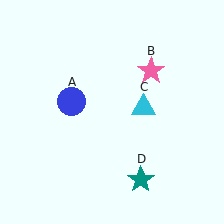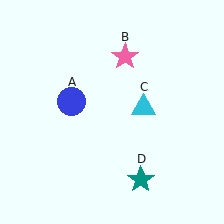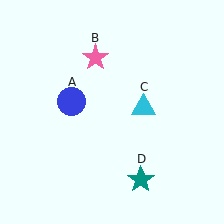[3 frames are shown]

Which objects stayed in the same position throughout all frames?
Blue circle (object A) and cyan triangle (object C) and teal star (object D) remained stationary.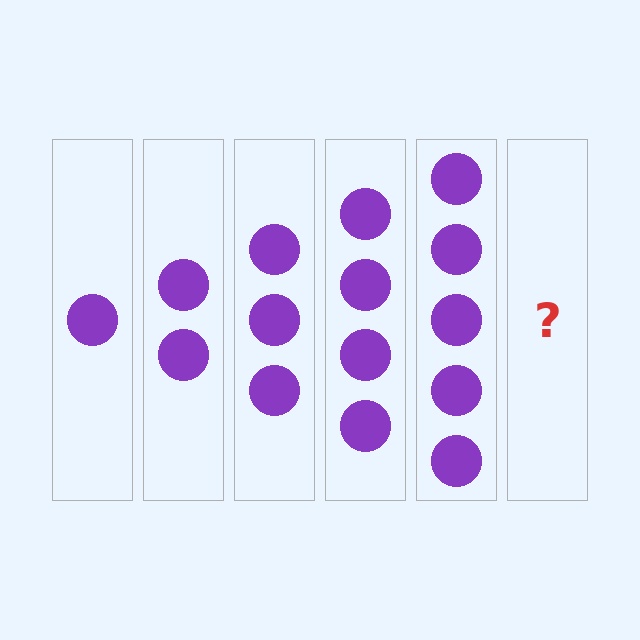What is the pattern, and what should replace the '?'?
The pattern is that each step adds one more circle. The '?' should be 6 circles.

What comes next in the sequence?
The next element should be 6 circles.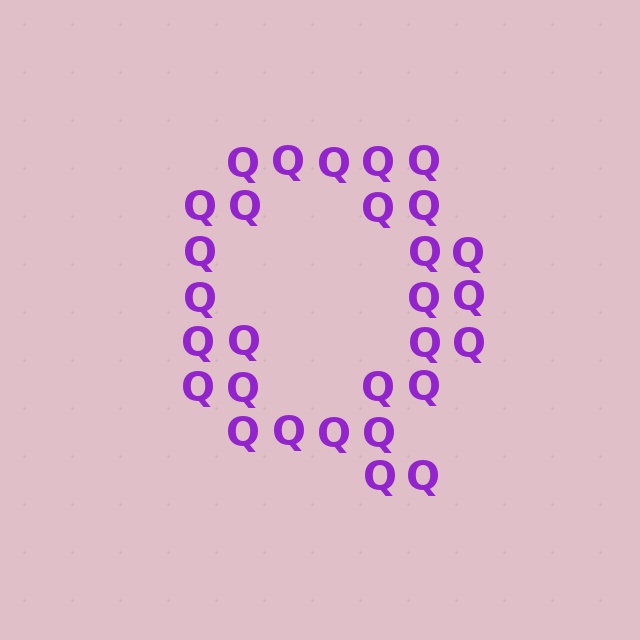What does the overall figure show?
The overall figure shows the letter Q.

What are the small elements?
The small elements are letter Q's.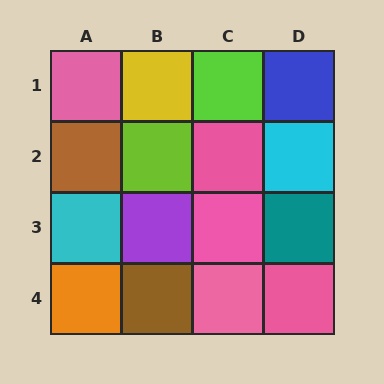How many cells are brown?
2 cells are brown.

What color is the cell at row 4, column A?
Orange.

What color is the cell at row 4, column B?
Brown.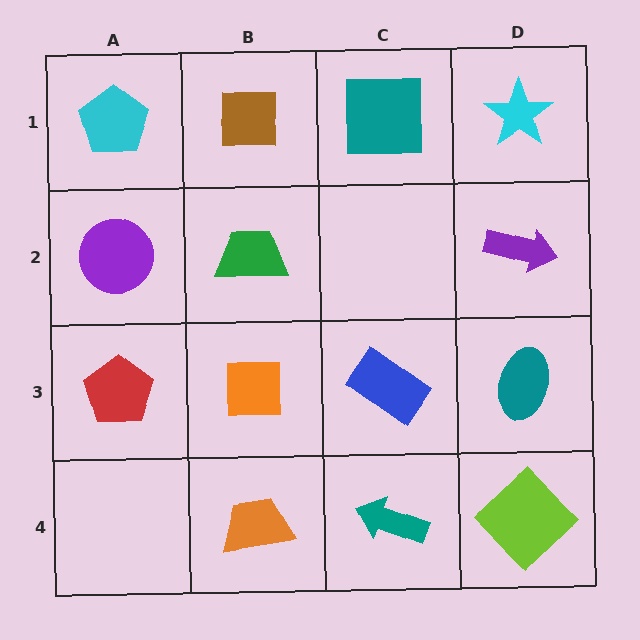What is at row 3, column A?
A red pentagon.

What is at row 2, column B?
A green trapezoid.